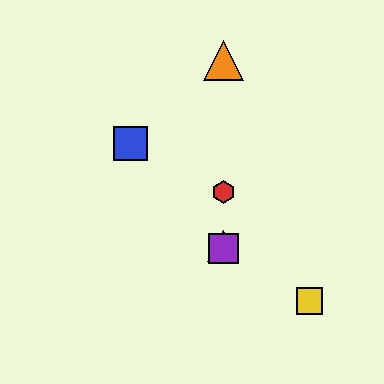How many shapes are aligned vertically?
4 shapes (the red hexagon, the green triangle, the purple square, the orange triangle) are aligned vertically.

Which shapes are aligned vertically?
The red hexagon, the green triangle, the purple square, the orange triangle are aligned vertically.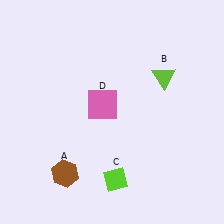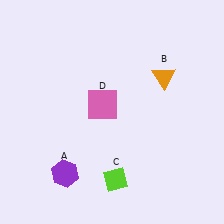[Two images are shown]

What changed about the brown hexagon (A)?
In Image 1, A is brown. In Image 2, it changed to purple.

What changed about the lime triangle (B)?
In Image 1, B is lime. In Image 2, it changed to orange.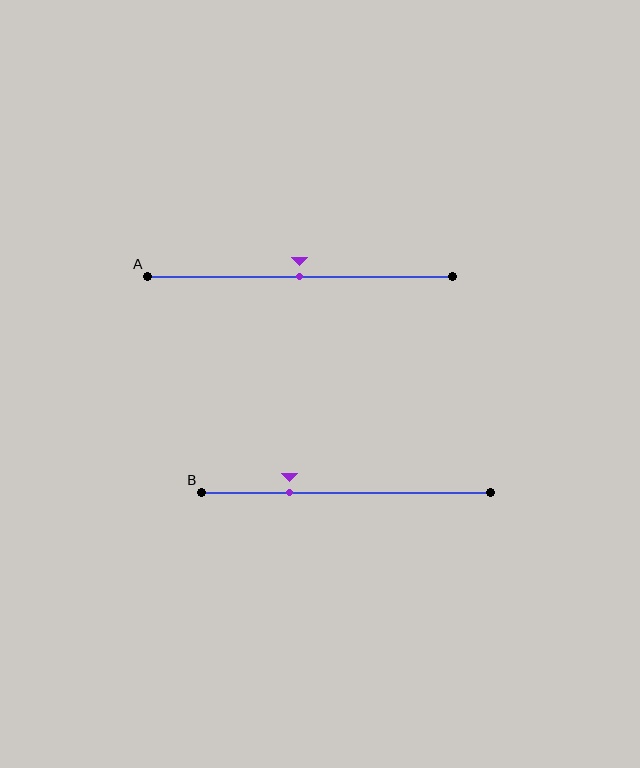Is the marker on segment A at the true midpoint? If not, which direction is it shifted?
Yes, the marker on segment A is at the true midpoint.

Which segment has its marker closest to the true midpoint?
Segment A has its marker closest to the true midpoint.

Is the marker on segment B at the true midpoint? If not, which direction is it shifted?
No, the marker on segment B is shifted to the left by about 20% of the segment length.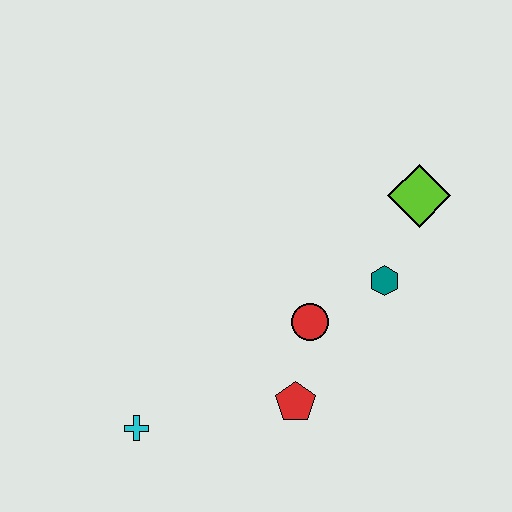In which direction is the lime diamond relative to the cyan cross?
The lime diamond is to the right of the cyan cross.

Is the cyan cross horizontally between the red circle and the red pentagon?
No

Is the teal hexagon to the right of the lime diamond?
No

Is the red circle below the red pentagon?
No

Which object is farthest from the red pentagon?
The lime diamond is farthest from the red pentagon.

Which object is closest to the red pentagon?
The red circle is closest to the red pentagon.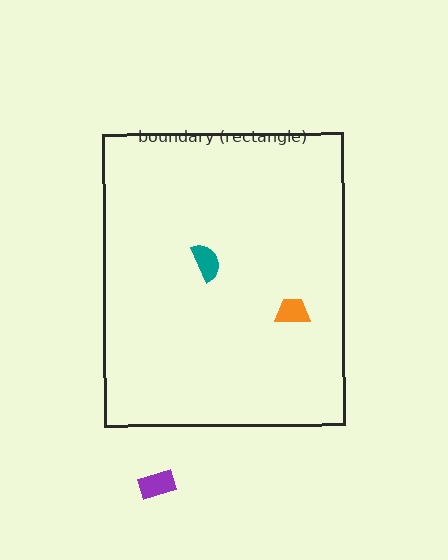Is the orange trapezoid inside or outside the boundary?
Inside.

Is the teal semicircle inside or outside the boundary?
Inside.